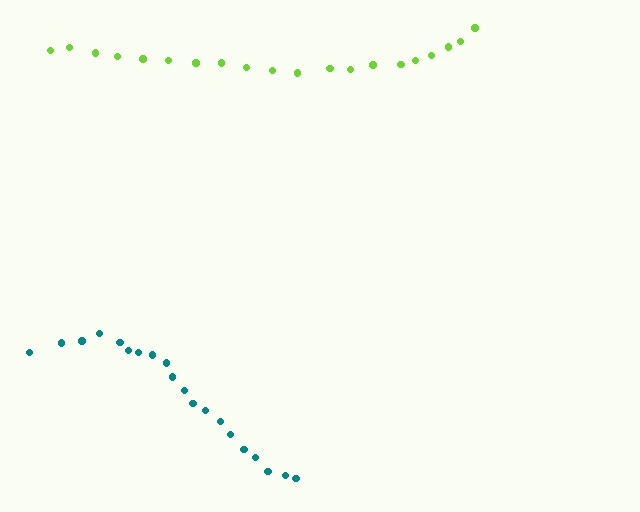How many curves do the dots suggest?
There are 2 distinct paths.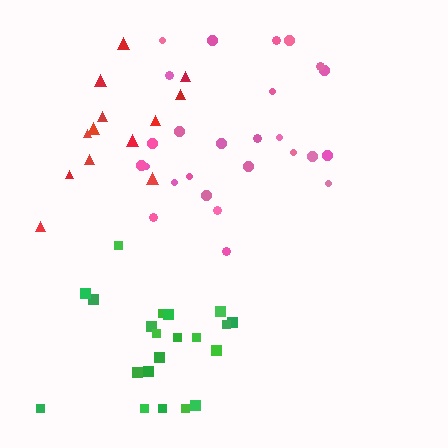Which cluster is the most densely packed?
Green.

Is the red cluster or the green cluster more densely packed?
Green.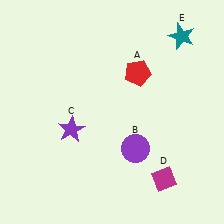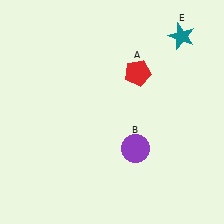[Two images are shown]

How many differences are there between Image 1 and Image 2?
There are 2 differences between the two images.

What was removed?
The purple star (C), the magenta diamond (D) were removed in Image 2.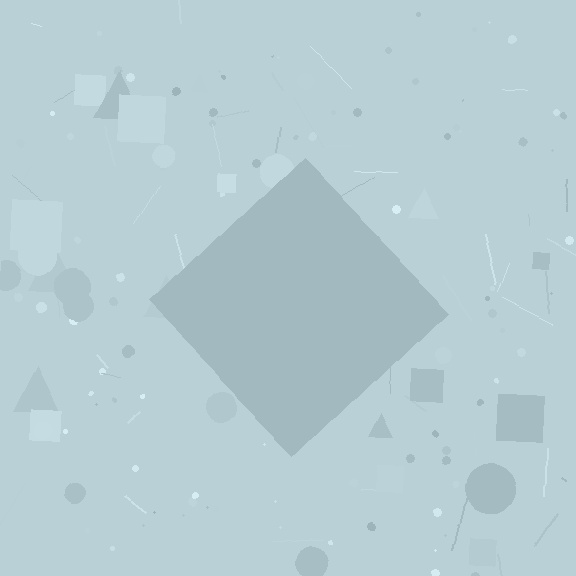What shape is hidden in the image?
A diamond is hidden in the image.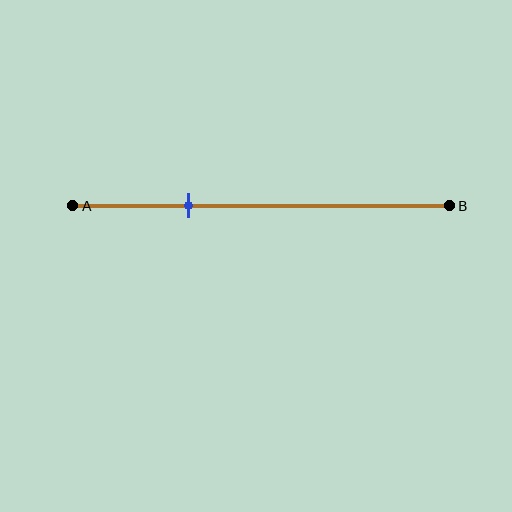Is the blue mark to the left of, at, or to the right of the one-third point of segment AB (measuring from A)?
The blue mark is approximately at the one-third point of segment AB.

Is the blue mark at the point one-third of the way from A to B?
Yes, the mark is approximately at the one-third point.